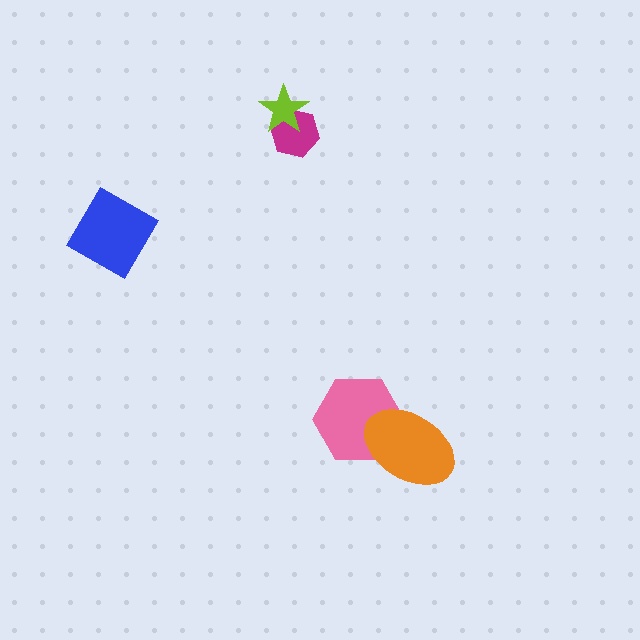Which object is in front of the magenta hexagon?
The lime star is in front of the magenta hexagon.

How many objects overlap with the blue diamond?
0 objects overlap with the blue diamond.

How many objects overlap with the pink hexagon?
1 object overlaps with the pink hexagon.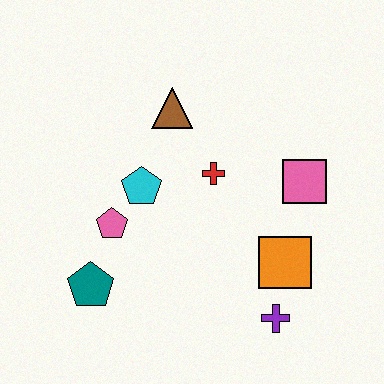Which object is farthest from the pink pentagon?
The pink square is farthest from the pink pentagon.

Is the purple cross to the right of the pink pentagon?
Yes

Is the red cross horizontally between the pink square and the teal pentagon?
Yes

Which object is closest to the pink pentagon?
The cyan pentagon is closest to the pink pentagon.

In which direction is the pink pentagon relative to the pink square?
The pink pentagon is to the left of the pink square.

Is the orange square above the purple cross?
Yes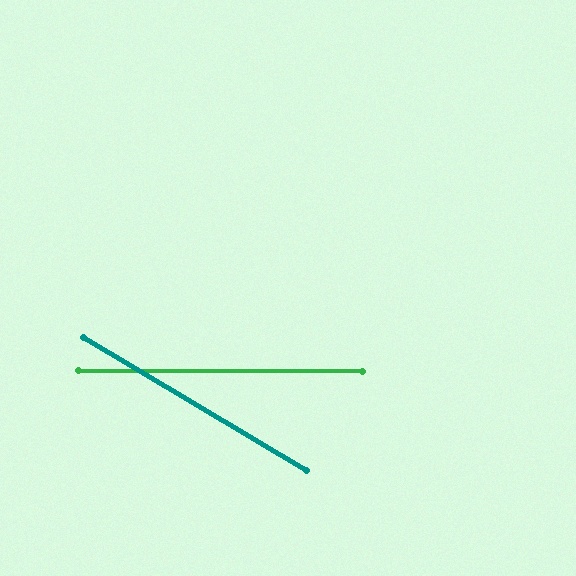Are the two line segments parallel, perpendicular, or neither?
Neither parallel nor perpendicular — they differ by about 31°.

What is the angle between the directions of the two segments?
Approximately 31 degrees.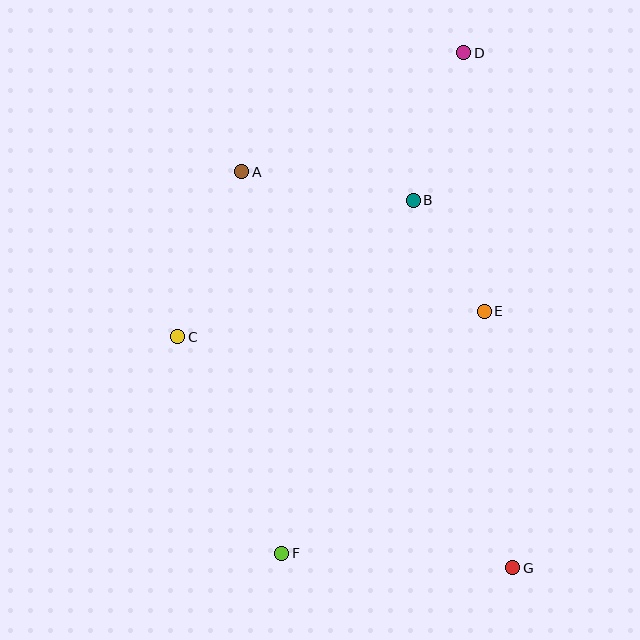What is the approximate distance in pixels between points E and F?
The distance between E and F is approximately 315 pixels.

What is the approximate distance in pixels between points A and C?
The distance between A and C is approximately 177 pixels.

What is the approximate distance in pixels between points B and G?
The distance between B and G is approximately 380 pixels.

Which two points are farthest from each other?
Points D and F are farthest from each other.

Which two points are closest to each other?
Points B and E are closest to each other.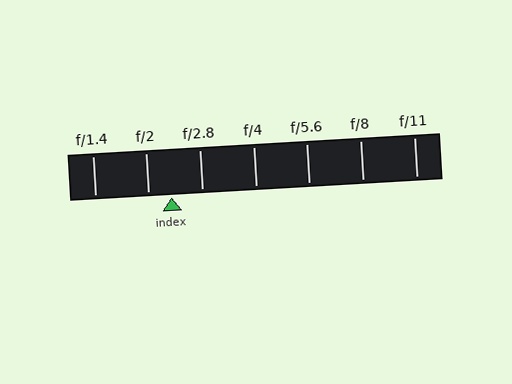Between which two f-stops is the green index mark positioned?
The index mark is between f/2 and f/2.8.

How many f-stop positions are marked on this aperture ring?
There are 7 f-stop positions marked.